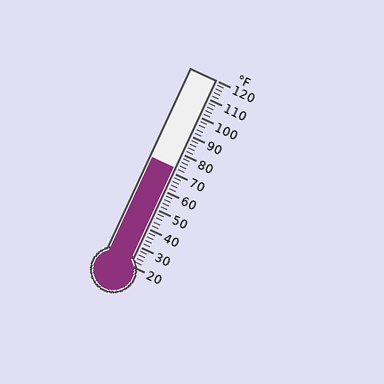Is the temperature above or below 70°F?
The temperature is above 70°F.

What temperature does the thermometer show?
The thermometer shows approximately 72°F.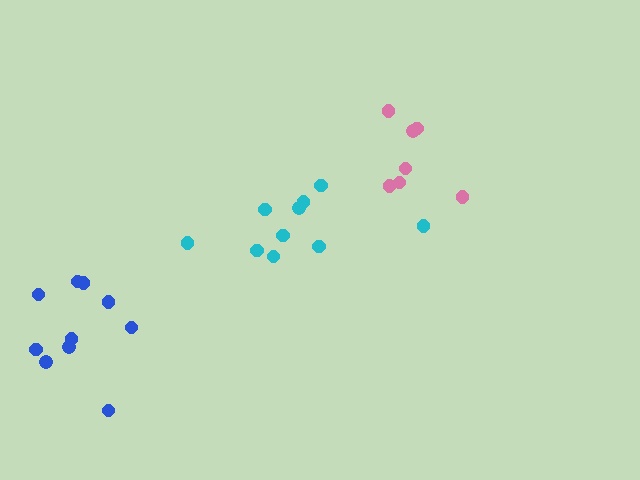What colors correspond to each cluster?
The clusters are colored: cyan, pink, blue.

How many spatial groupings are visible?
There are 3 spatial groupings.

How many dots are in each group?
Group 1: 10 dots, Group 2: 7 dots, Group 3: 10 dots (27 total).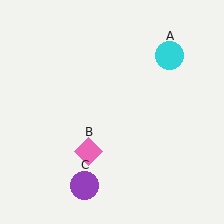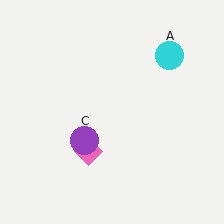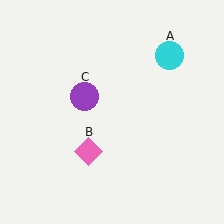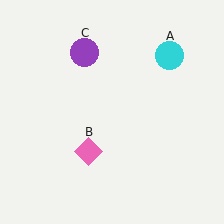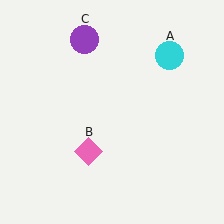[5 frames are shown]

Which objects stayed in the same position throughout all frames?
Cyan circle (object A) and pink diamond (object B) remained stationary.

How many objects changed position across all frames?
1 object changed position: purple circle (object C).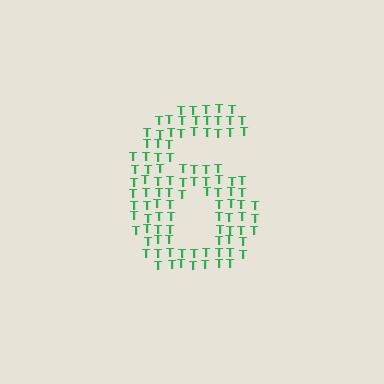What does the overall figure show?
The overall figure shows the digit 6.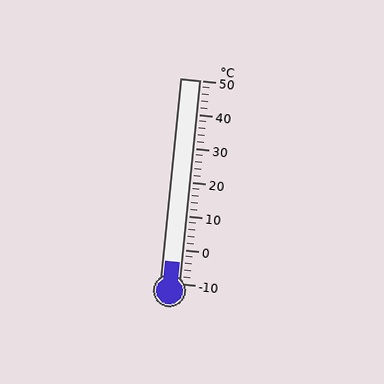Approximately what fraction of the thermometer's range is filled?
The thermometer is filled to approximately 10% of its range.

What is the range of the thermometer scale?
The thermometer scale ranges from -10°C to 50°C.